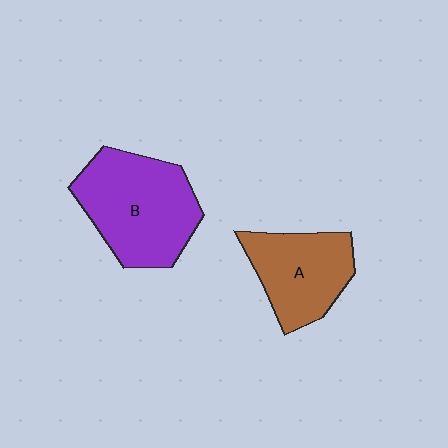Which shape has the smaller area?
Shape A (brown).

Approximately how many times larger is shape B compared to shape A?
Approximately 1.4 times.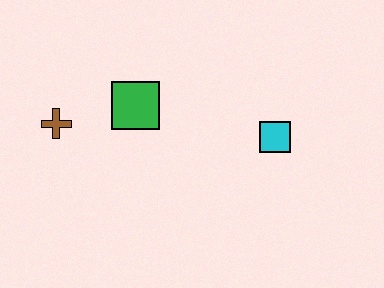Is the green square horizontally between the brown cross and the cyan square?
Yes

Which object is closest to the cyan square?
The green square is closest to the cyan square.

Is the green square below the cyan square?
No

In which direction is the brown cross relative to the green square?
The brown cross is to the left of the green square.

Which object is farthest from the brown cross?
The cyan square is farthest from the brown cross.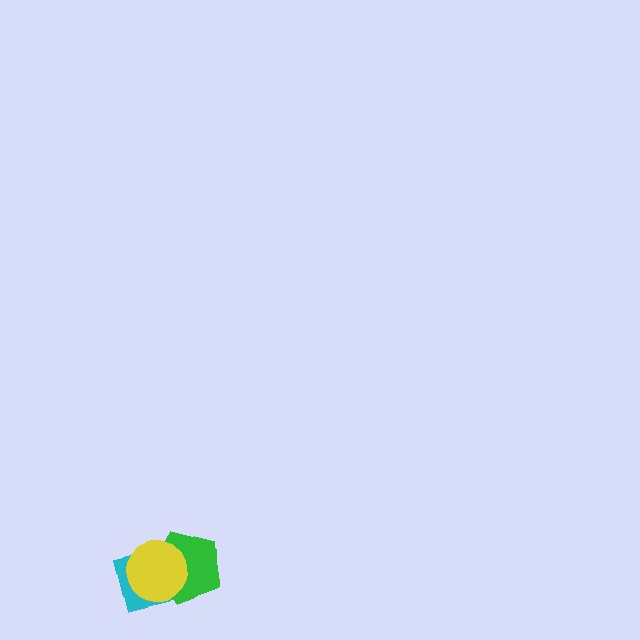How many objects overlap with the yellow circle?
2 objects overlap with the yellow circle.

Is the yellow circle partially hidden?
No, no other shape covers it.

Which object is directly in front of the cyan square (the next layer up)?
The green pentagon is directly in front of the cyan square.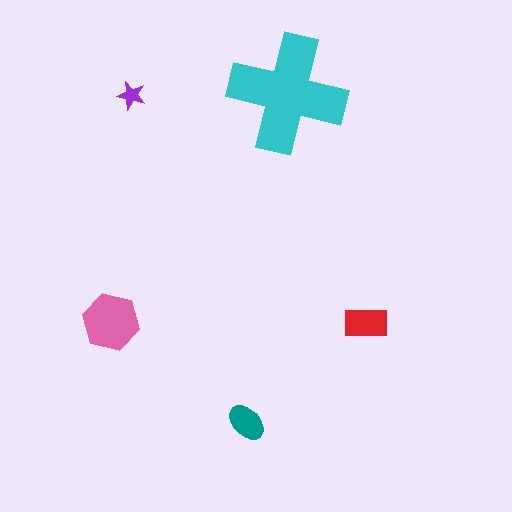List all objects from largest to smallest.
The cyan cross, the pink hexagon, the red rectangle, the teal ellipse, the purple star.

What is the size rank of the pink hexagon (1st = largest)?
2nd.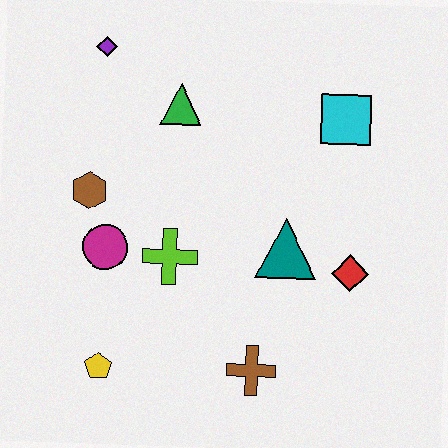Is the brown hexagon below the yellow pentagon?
No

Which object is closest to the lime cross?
The magenta circle is closest to the lime cross.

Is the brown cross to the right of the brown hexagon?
Yes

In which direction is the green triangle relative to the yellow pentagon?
The green triangle is above the yellow pentagon.